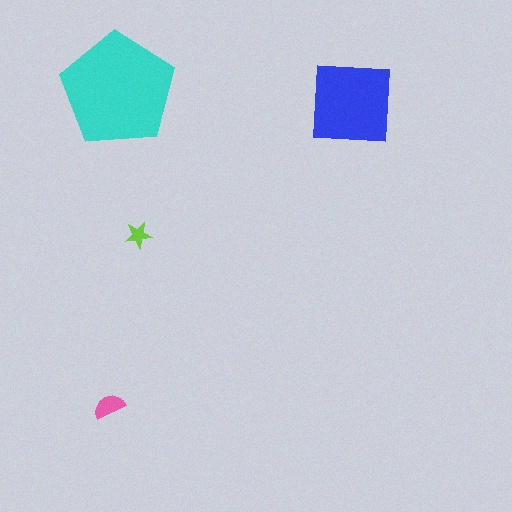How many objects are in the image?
There are 4 objects in the image.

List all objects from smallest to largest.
The lime star, the pink semicircle, the blue square, the cyan pentagon.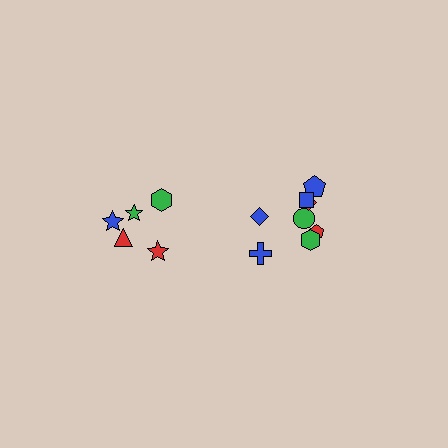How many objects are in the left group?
There are 5 objects.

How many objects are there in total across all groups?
There are 13 objects.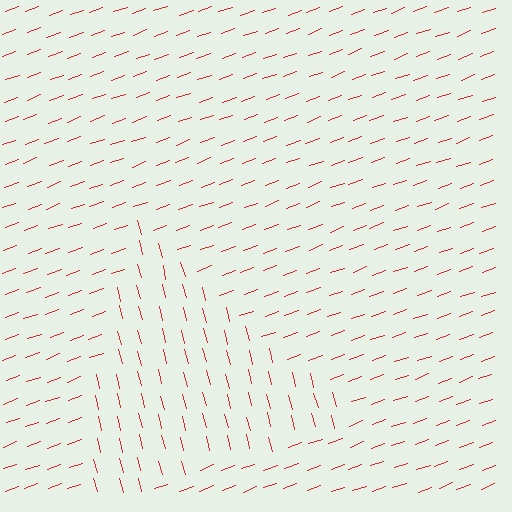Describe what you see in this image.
The image is filled with small red line segments. A triangle region in the image has lines oriented differently from the surrounding lines, creating a visible texture boundary.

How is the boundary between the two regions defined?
The boundary is defined purely by a change in line orientation (approximately 84 degrees difference). All lines are the same color and thickness.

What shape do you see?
I see a triangle.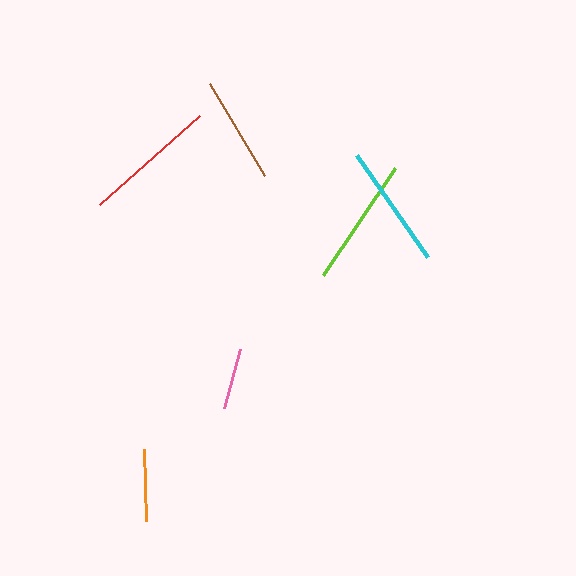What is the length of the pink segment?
The pink segment is approximately 61 pixels long.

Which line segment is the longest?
The red line is the longest at approximately 133 pixels.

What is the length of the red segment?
The red segment is approximately 133 pixels long.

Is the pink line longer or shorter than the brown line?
The brown line is longer than the pink line.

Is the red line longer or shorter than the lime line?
The red line is longer than the lime line.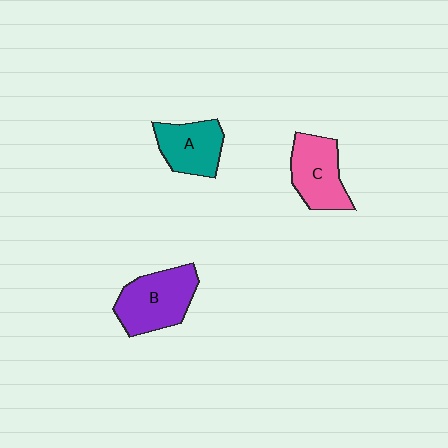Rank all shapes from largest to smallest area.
From largest to smallest: B (purple), C (pink), A (teal).